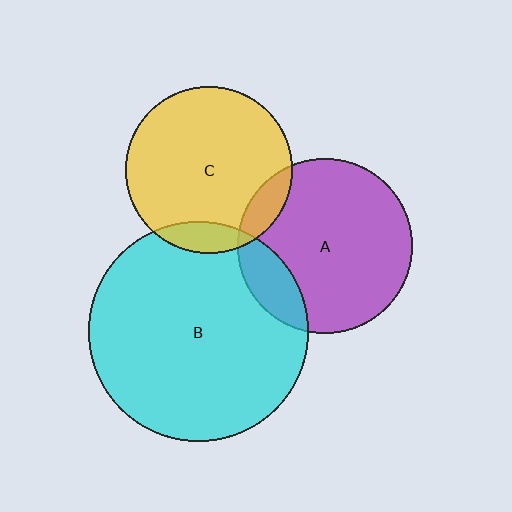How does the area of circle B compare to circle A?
Approximately 1.6 times.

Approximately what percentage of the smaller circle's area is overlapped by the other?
Approximately 10%.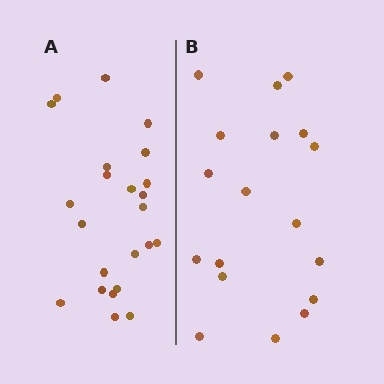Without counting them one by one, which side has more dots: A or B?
Region A (the left region) has more dots.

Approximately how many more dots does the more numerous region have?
Region A has about 5 more dots than region B.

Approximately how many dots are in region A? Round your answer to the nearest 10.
About 20 dots. (The exact count is 23, which rounds to 20.)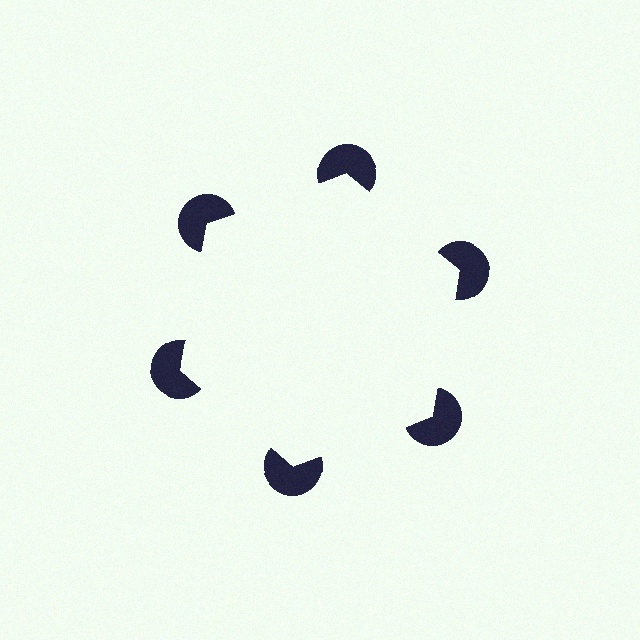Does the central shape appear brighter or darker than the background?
It typically appears slightly brighter than the background, even though no actual brightness change is drawn.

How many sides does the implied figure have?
6 sides.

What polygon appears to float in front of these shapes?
An illusory hexagon — its edges are inferred from the aligned wedge cuts in the pac-man discs, not physically drawn.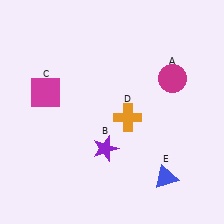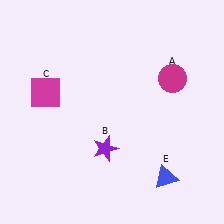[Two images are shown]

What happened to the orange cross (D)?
The orange cross (D) was removed in Image 2. It was in the bottom-right area of Image 1.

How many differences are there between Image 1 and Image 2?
There is 1 difference between the two images.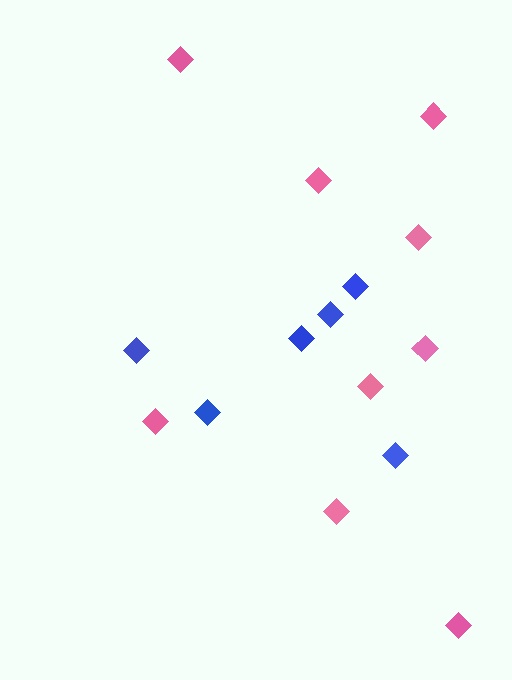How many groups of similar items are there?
There are 2 groups: one group of pink diamonds (9) and one group of blue diamonds (6).